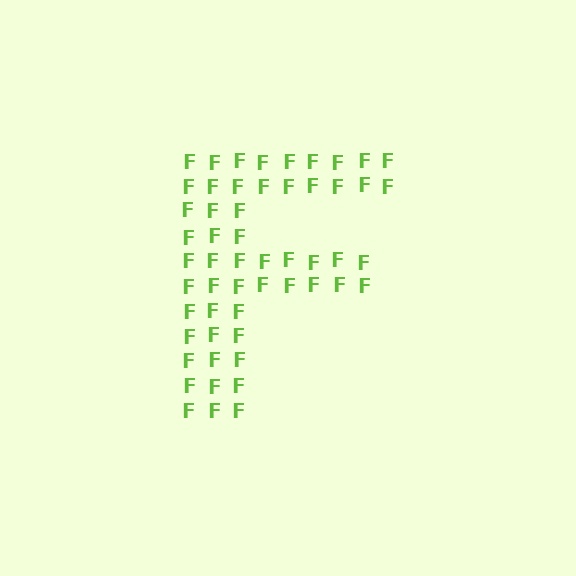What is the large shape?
The large shape is the letter F.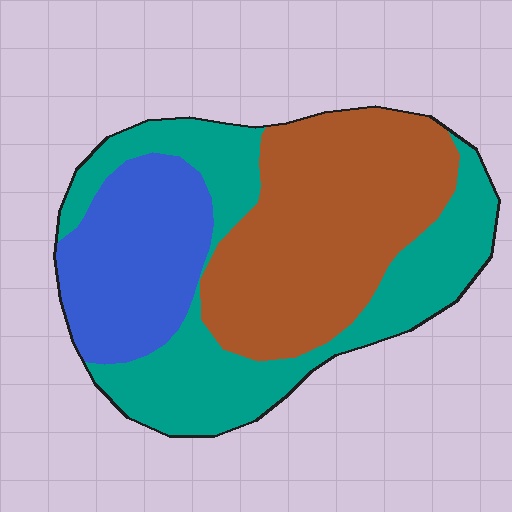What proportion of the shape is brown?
Brown takes up about two fifths (2/5) of the shape.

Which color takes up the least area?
Blue, at roughly 25%.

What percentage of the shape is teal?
Teal covers around 35% of the shape.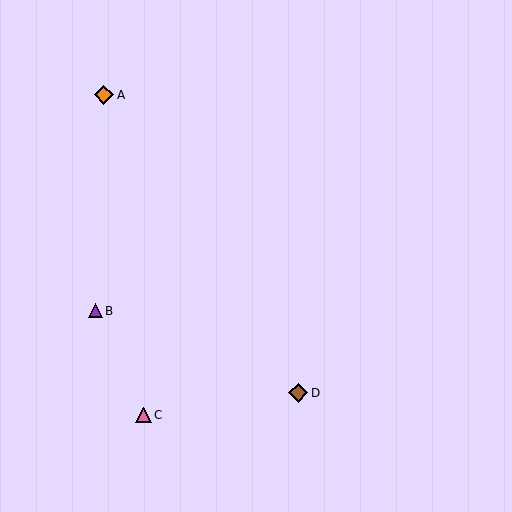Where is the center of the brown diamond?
The center of the brown diamond is at (298, 393).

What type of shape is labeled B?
Shape B is a purple triangle.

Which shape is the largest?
The orange diamond (labeled A) is the largest.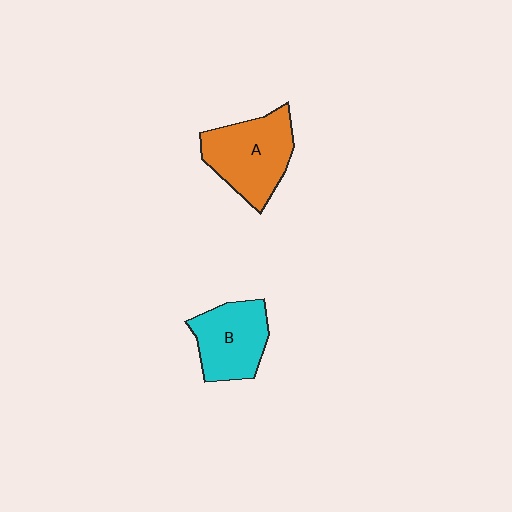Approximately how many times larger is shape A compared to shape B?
Approximately 1.2 times.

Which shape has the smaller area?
Shape B (cyan).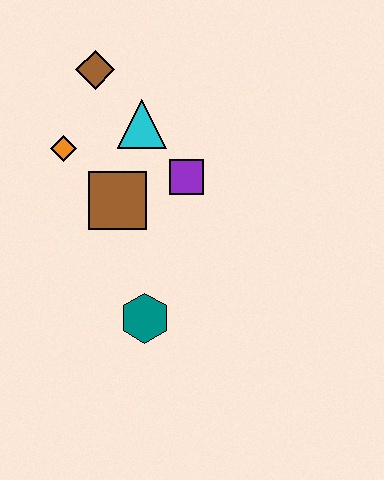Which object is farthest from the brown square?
The brown diamond is farthest from the brown square.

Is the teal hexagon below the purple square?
Yes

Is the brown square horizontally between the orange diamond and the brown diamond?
No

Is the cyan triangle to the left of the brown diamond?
No